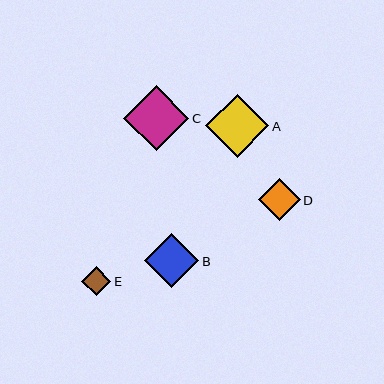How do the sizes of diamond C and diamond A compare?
Diamond C and diamond A are approximately the same size.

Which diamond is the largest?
Diamond C is the largest with a size of approximately 65 pixels.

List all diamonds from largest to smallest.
From largest to smallest: C, A, B, D, E.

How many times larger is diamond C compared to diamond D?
Diamond C is approximately 1.5 times the size of diamond D.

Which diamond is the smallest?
Diamond E is the smallest with a size of approximately 29 pixels.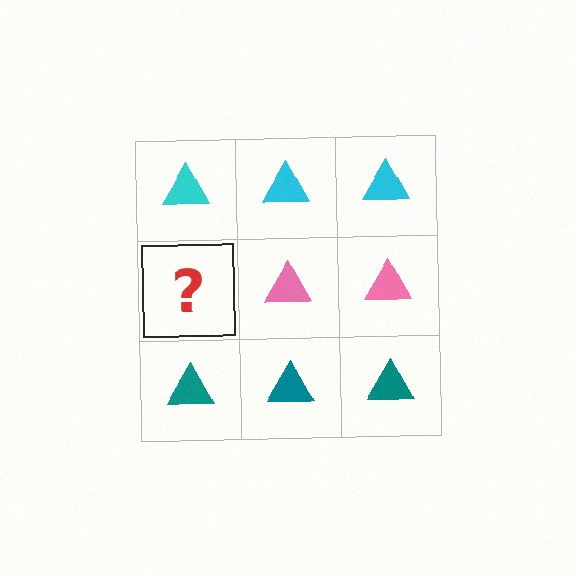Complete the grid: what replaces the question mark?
The question mark should be replaced with a pink triangle.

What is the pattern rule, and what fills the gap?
The rule is that each row has a consistent color. The gap should be filled with a pink triangle.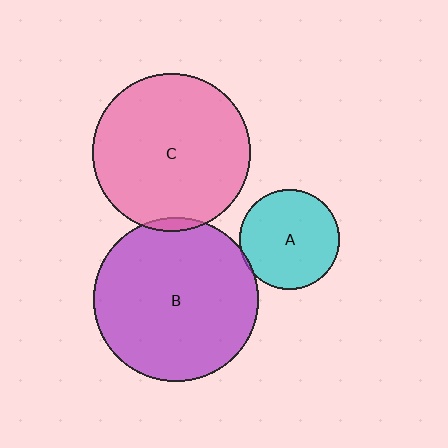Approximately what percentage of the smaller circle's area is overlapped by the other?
Approximately 5%.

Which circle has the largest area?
Circle B (purple).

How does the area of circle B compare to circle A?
Approximately 2.7 times.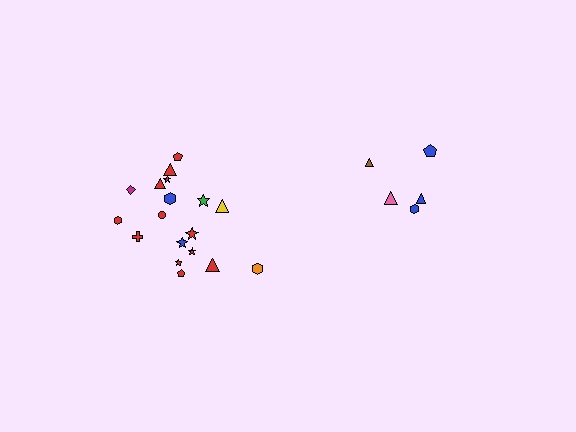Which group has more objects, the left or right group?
The left group.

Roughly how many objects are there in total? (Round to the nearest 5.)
Roughly 25 objects in total.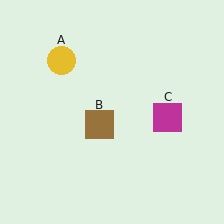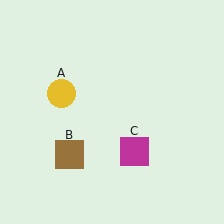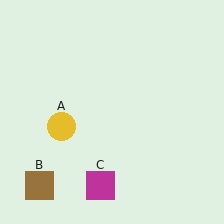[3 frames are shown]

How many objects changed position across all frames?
3 objects changed position: yellow circle (object A), brown square (object B), magenta square (object C).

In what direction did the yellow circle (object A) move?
The yellow circle (object A) moved down.